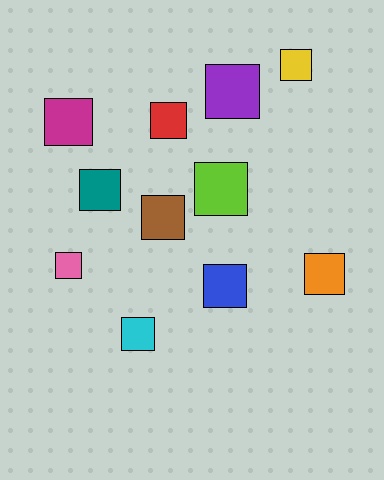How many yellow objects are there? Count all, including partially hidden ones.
There is 1 yellow object.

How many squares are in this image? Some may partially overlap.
There are 11 squares.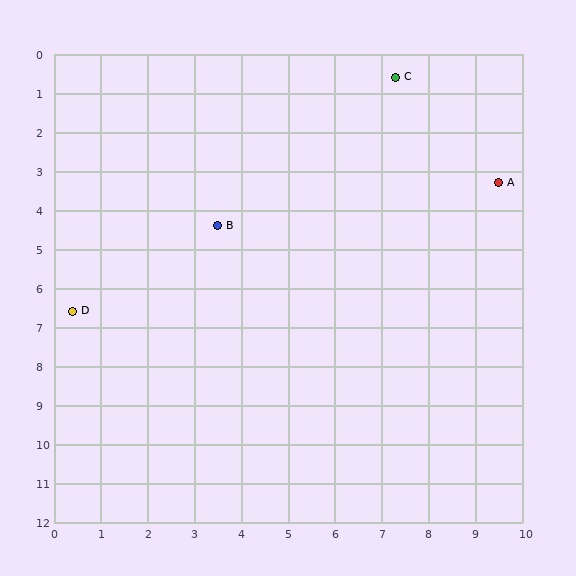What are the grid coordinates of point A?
Point A is at approximately (9.5, 3.3).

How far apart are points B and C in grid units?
Points B and C are about 5.4 grid units apart.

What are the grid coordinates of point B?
Point B is at approximately (3.5, 4.4).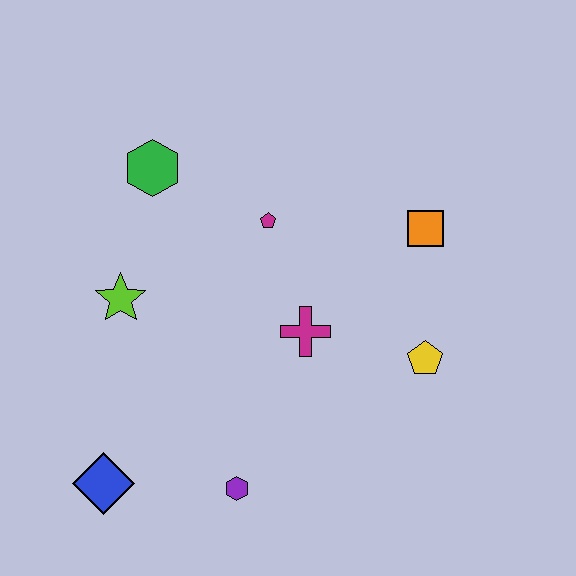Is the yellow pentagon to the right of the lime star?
Yes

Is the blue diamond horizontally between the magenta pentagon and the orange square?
No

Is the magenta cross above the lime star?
No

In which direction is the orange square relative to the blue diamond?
The orange square is to the right of the blue diamond.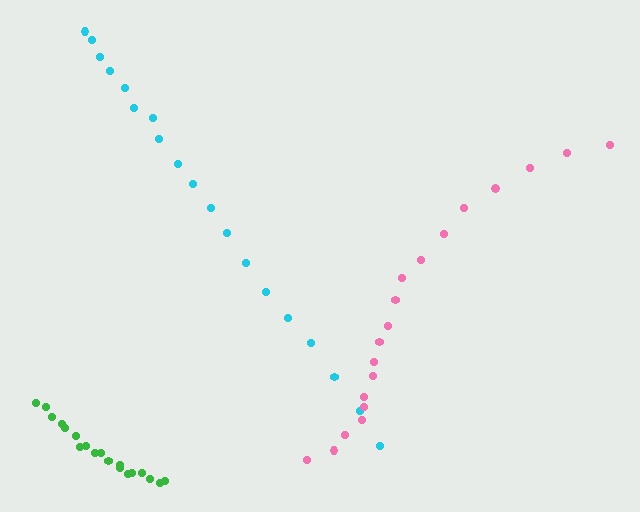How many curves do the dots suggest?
There are 3 distinct paths.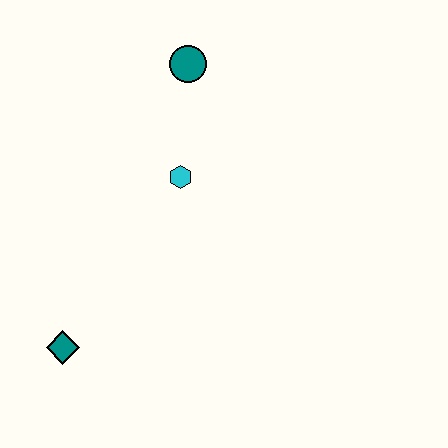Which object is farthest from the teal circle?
The teal diamond is farthest from the teal circle.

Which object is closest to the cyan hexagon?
The teal circle is closest to the cyan hexagon.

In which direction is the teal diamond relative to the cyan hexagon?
The teal diamond is below the cyan hexagon.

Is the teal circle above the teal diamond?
Yes